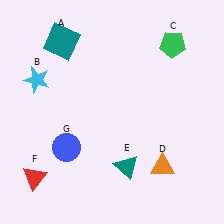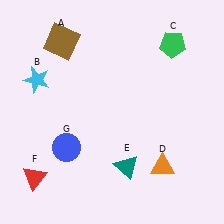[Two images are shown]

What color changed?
The square (A) changed from teal in Image 1 to brown in Image 2.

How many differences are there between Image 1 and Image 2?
There is 1 difference between the two images.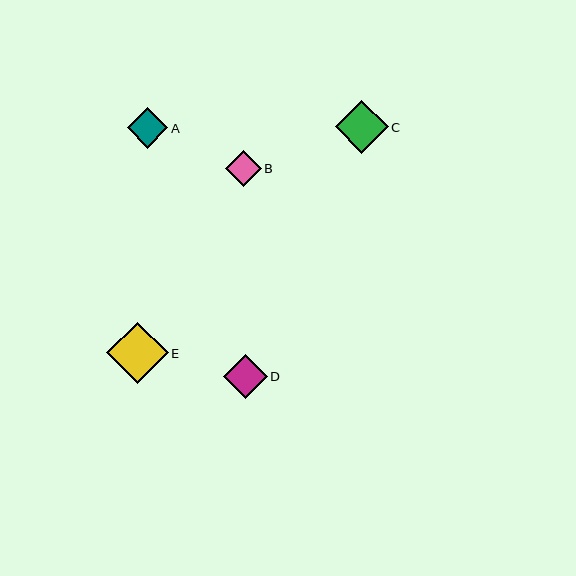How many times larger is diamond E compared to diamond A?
Diamond E is approximately 1.5 times the size of diamond A.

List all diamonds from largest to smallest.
From largest to smallest: E, C, D, A, B.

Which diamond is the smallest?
Diamond B is the smallest with a size of approximately 36 pixels.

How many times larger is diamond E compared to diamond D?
Diamond E is approximately 1.4 times the size of diamond D.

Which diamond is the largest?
Diamond E is the largest with a size of approximately 61 pixels.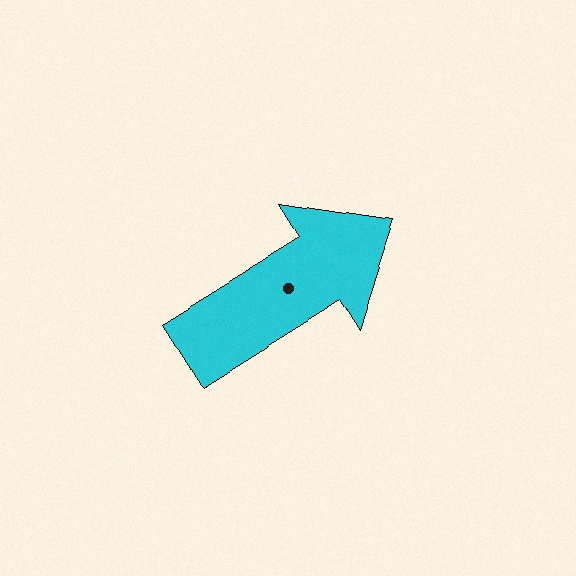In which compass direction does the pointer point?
Northeast.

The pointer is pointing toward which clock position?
Roughly 2 o'clock.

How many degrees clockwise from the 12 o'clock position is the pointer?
Approximately 58 degrees.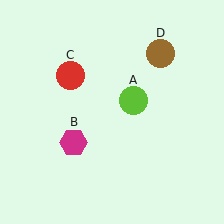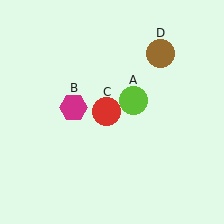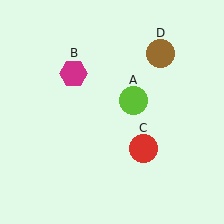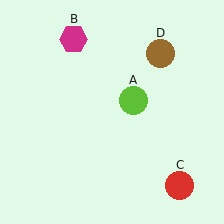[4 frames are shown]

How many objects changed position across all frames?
2 objects changed position: magenta hexagon (object B), red circle (object C).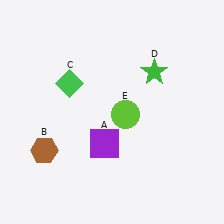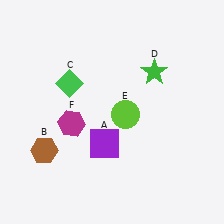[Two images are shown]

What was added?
A magenta hexagon (F) was added in Image 2.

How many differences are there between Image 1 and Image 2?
There is 1 difference between the two images.